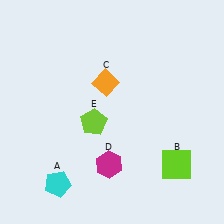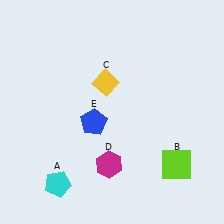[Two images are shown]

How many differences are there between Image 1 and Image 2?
There are 2 differences between the two images.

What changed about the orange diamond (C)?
In Image 1, C is orange. In Image 2, it changed to yellow.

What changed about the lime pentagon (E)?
In Image 1, E is lime. In Image 2, it changed to blue.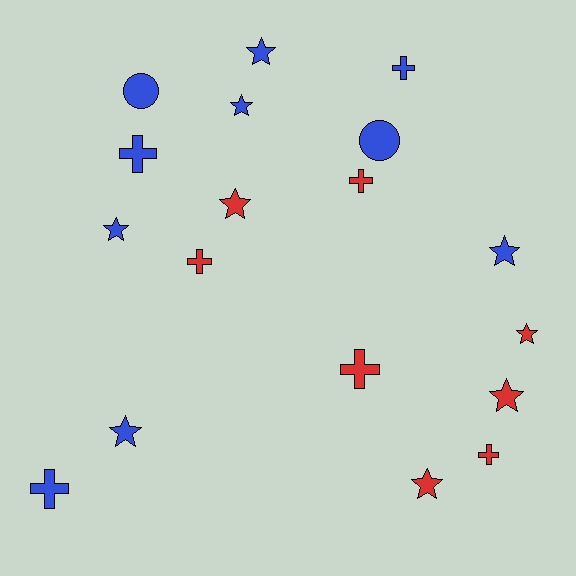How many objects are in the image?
There are 18 objects.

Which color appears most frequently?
Blue, with 10 objects.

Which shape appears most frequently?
Star, with 9 objects.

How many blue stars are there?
There are 5 blue stars.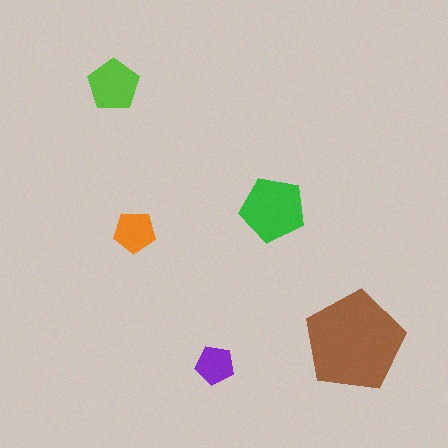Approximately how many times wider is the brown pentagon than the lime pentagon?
About 2 times wider.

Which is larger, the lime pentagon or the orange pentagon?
The lime one.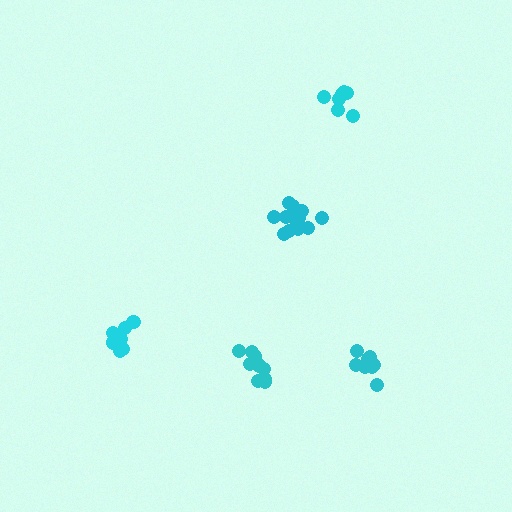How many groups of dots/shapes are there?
There are 5 groups.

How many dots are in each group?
Group 1: 9 dots, Group 2: 9 dots, Group 3: 13 dots, Group 4: 7 dots, Group 5: 11 dots (49 total).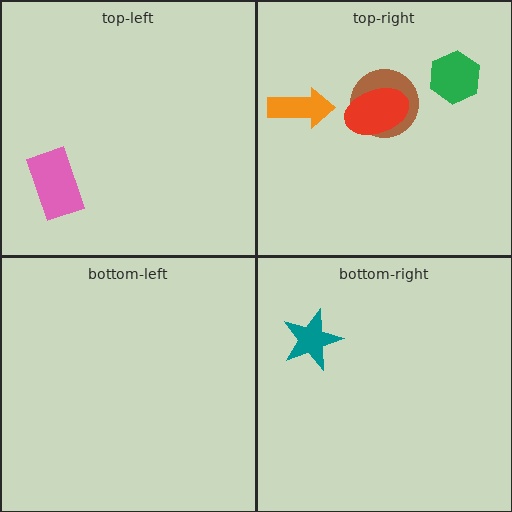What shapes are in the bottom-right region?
The teal star.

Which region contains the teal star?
The bottom-right region.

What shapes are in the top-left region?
The pink rectangle.